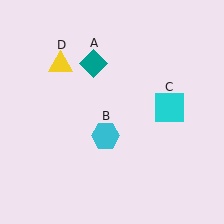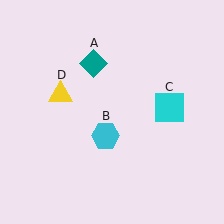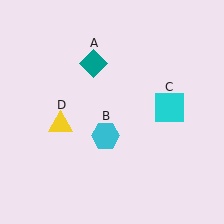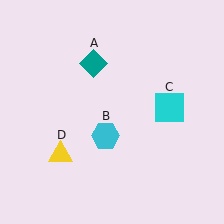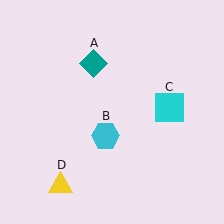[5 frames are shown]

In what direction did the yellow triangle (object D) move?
The yellow triangle (object D) moved down.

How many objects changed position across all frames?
1 object changed position: yellow triangle (object D).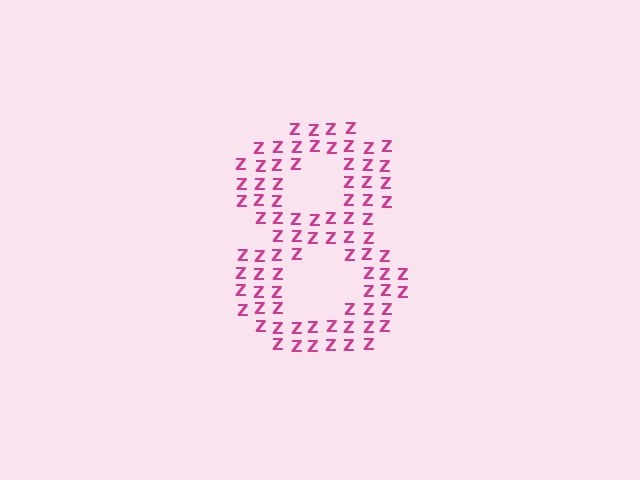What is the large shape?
The large shape is the digit 8.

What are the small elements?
The small elements are letter Z's.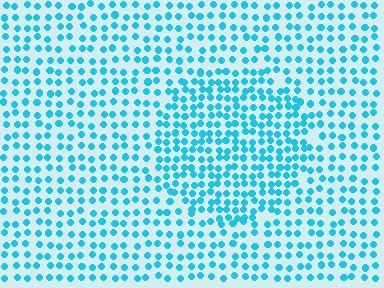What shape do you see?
I see a circle.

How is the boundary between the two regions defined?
The boundary is defined by a change in element density (approximately 1.6x ratio). All elements are the same color, size, and shape.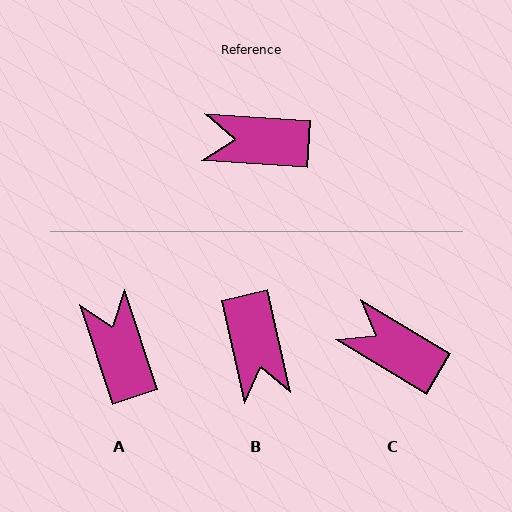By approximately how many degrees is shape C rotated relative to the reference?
Approximately 27 degrees clockwise.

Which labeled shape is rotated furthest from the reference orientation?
B, about 107 degrees away.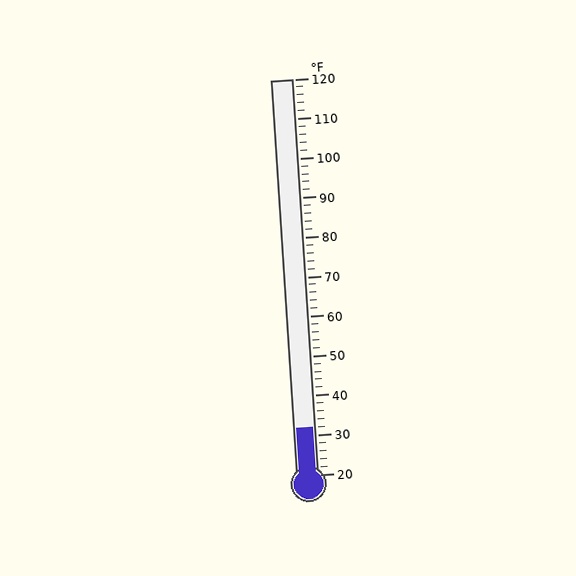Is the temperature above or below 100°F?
The temperature is below 100°F.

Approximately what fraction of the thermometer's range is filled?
The thermometer is filled to approximately 10% of its range.